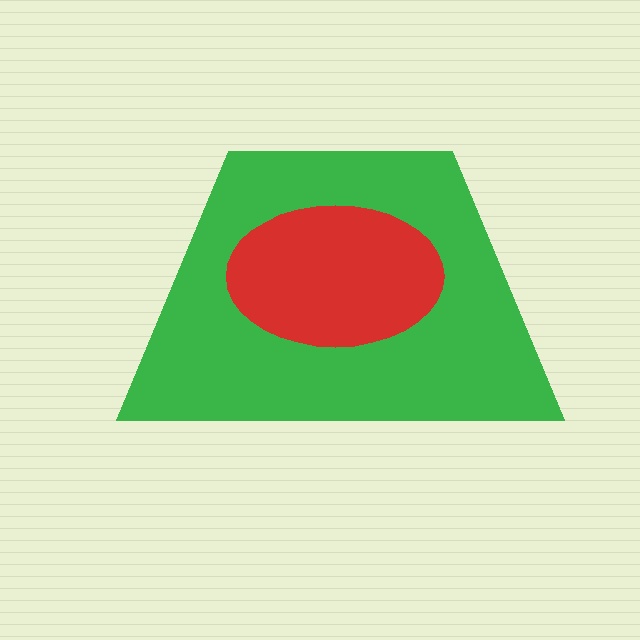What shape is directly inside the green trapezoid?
The red ellipse.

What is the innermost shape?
The red ellipse.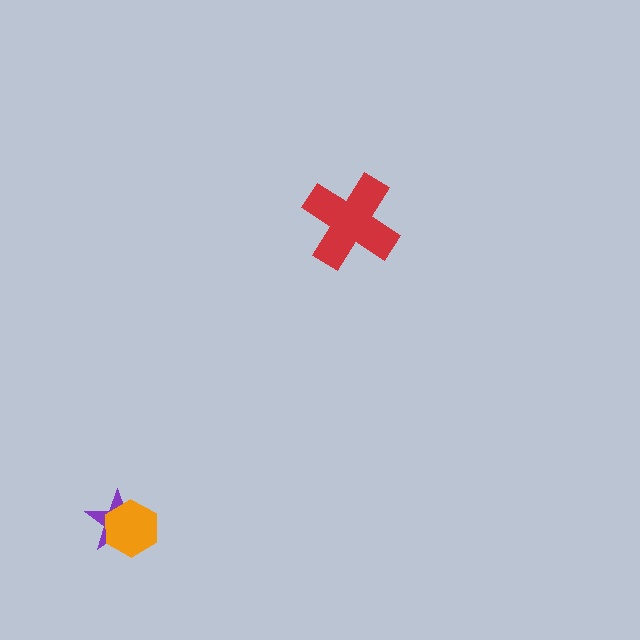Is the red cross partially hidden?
No, no other shape covers it.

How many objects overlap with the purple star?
1 object overlaps with the purple star.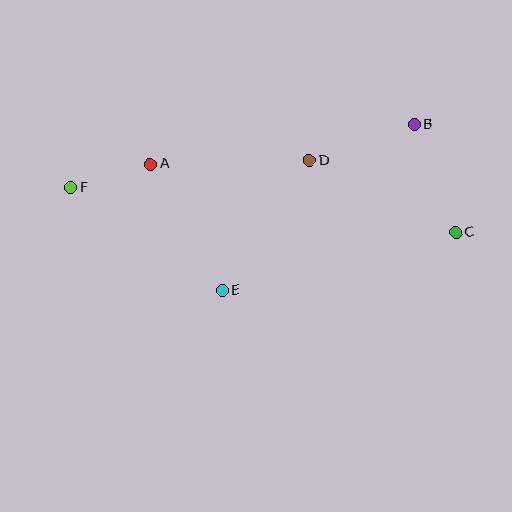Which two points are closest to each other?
Points A and F are closest to each other.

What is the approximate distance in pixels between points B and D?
The distance between B and D is approximately 110 pixels.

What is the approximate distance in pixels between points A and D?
The distance between A and D is approximately 159 pixels.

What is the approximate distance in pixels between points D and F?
The distance between D and F is approximately 240 pixels.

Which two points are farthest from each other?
Points C and F are farthest from each other.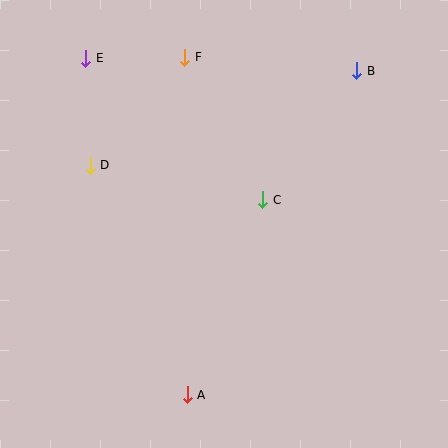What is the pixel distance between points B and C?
The distance between B and C is 160 pixels.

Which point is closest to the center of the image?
Point C at (263, 200) is closest to the center.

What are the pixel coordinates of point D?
Point D is at (90, 165).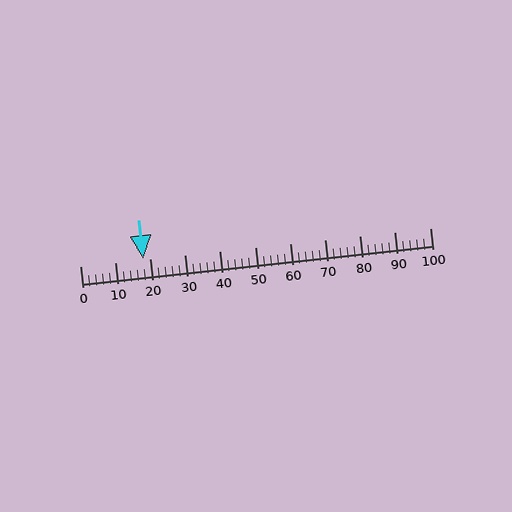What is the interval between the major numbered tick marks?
The major tick marks are spaced 10 units apart.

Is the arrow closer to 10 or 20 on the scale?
The arrow is closer to 20.